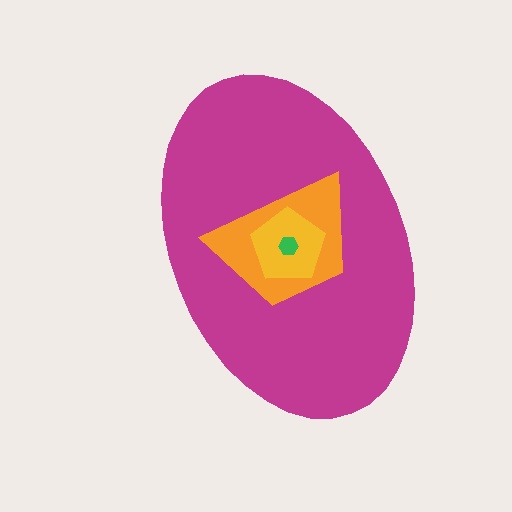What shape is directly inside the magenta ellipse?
The orange trapezoid.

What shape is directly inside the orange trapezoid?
The yellow pentagon.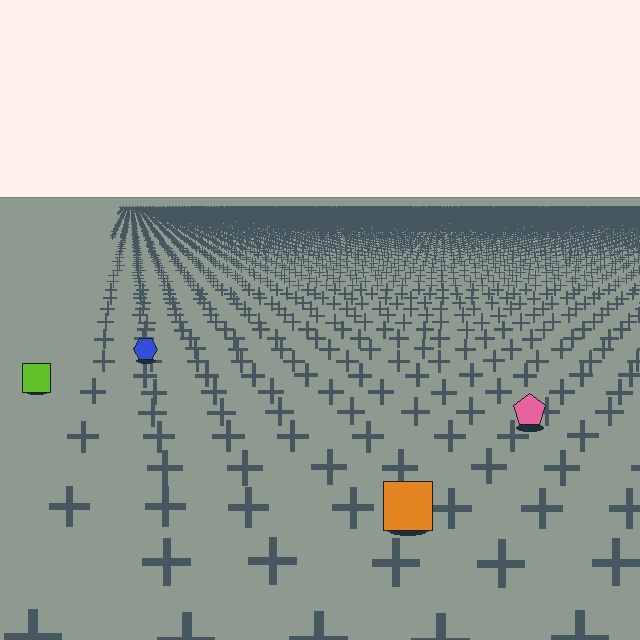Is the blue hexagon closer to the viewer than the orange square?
No. The orange square is closer — you can tell from the texture gradient: the ground texture is coarser near it.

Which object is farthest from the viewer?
The blue hexagon is farthest from the viewer. It appears smaller and the ground texture around it is denser.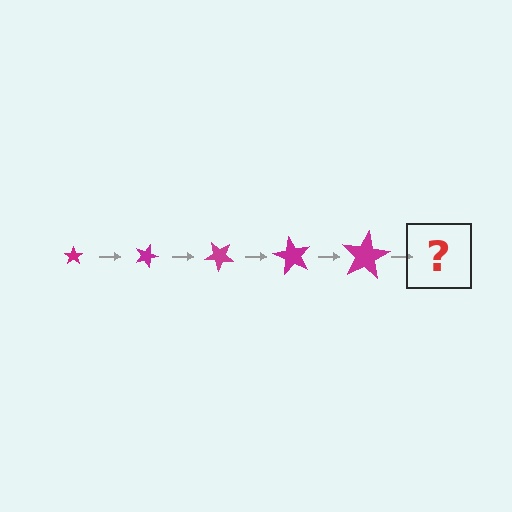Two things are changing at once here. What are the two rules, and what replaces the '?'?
The two rules are that the star grows larger each step and it rotates 20 degrees each step. The '?' should be a star, larger than the previous one and rotated 100 degrees from the start.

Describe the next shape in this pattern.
It should be a star, larger than the previous one and rotated 100 degrees from the start.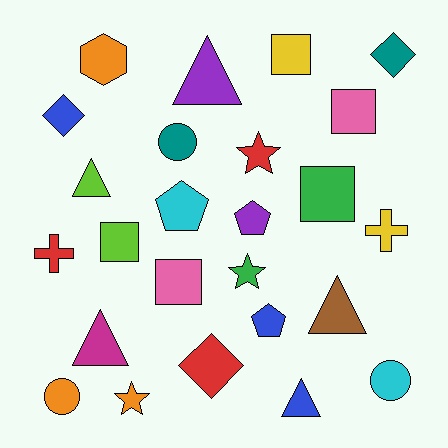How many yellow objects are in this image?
There are 2 yellow objects.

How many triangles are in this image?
There are 5 triangles.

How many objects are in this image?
There are 25 objects.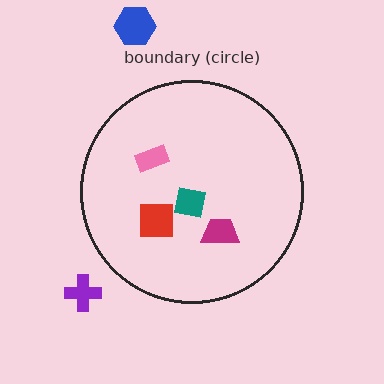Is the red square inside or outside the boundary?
Inside.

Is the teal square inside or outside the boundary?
Inside.